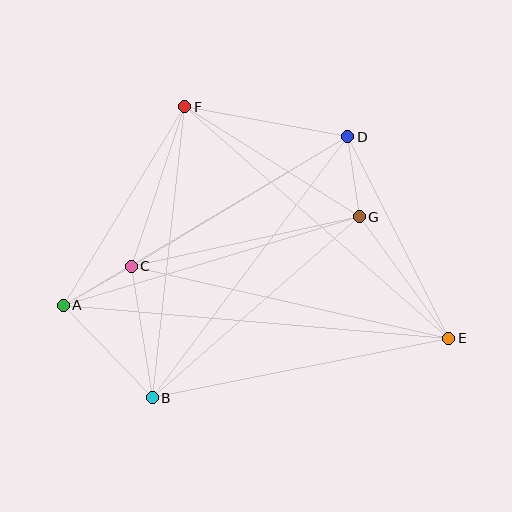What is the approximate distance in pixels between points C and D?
The distance between C and D is approximately 252 pixels.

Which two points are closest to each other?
Points A and C are closest to each other.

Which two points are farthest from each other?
Points A and E are farthest from each other.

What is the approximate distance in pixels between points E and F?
The distance between E and F is approximately 351 pixels.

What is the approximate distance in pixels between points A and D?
The distance between A and D is approximately 331 pixels.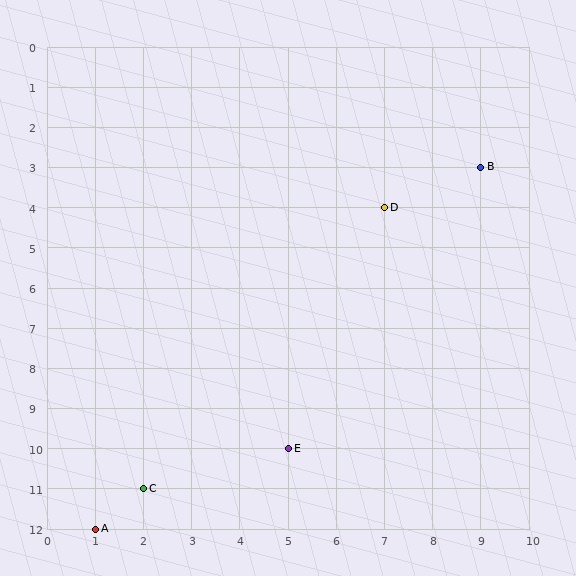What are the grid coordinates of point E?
Point E is at grid coordinates (5, 10).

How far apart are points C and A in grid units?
Points C and A are 1 column and 1 row apart (about 1.4 grid units diagonally).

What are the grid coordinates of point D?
Point D is at grid coordinates (7, 4).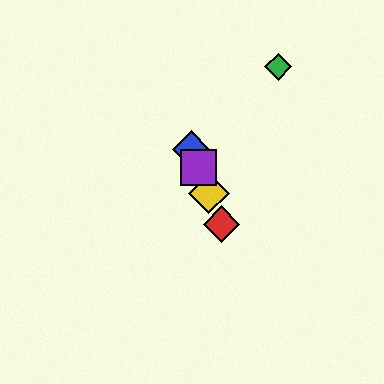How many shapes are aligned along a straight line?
4 shapes (the red diamond, the blue diamond, the yellow diamond, the purple square) are aligned along a straight line.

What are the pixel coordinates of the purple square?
The purple square is at (199, 168).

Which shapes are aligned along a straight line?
The red diamond, the blue diamond, the yellow diamond, the purple square are aligned along a straight line.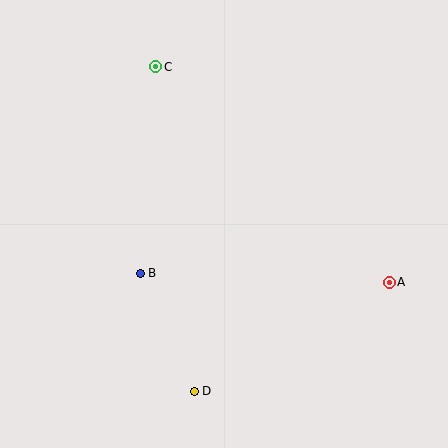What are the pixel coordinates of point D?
Point D is at (194, 391).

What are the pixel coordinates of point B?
Point B is at (140, 273).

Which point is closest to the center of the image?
Point B at (140, 273) is closest to the center.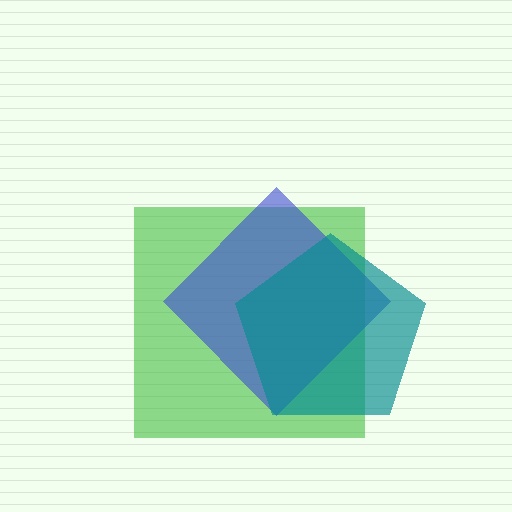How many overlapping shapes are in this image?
There are 3 overlapping shapes in the image.